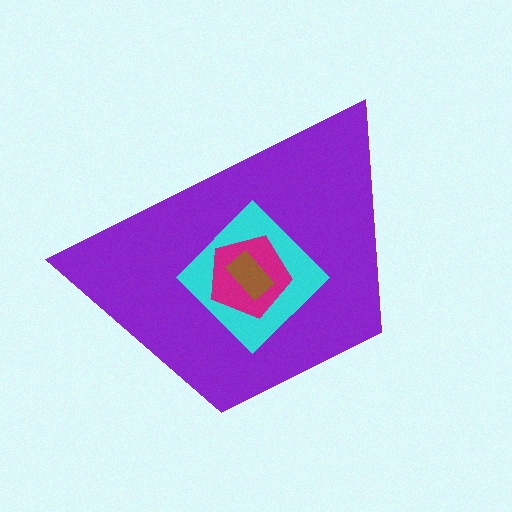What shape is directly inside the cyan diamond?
The magenta pentagon.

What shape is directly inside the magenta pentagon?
The brown rectangle.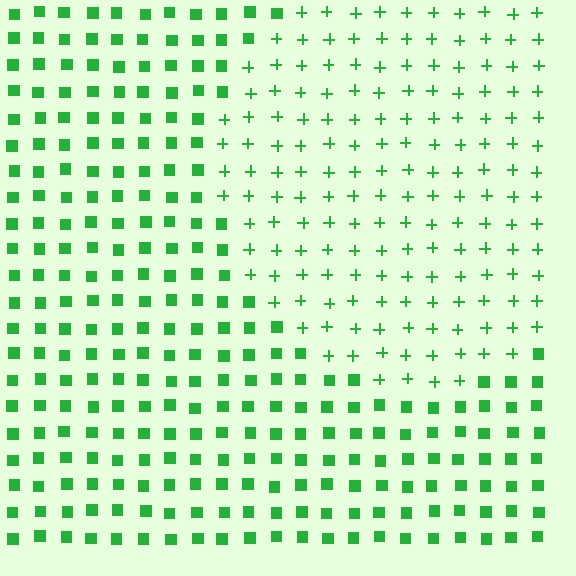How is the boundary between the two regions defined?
The boundary is defined by a change in element shape: plus signs inside vs. squares outside. All elements share the same color and spacing.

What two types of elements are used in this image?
The image uses plus signs inside the circle region and squares outside it.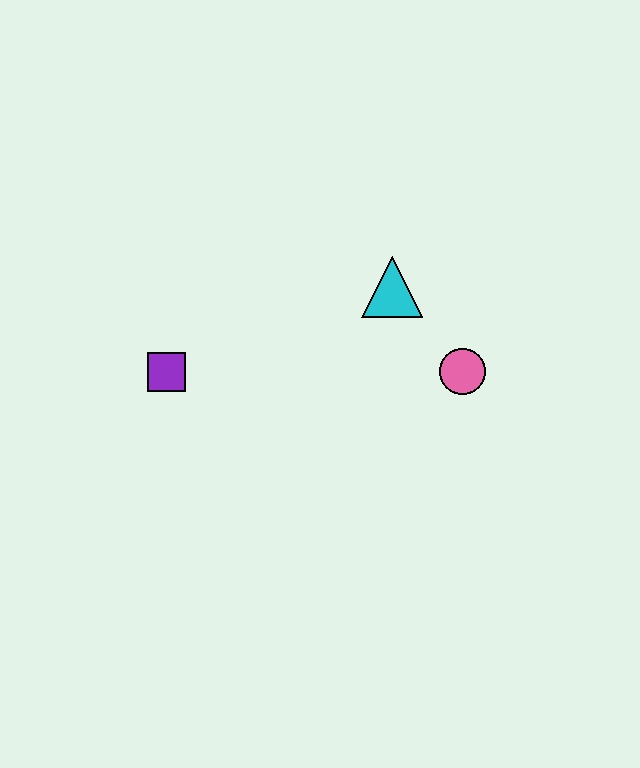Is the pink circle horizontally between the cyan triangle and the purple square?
No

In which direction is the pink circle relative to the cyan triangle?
The pink circle is below the cyan triangle.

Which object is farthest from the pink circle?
The purple square is farthest from the pink circle.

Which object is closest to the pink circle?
The cyan triangle is closest to the pink circle.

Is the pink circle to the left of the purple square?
No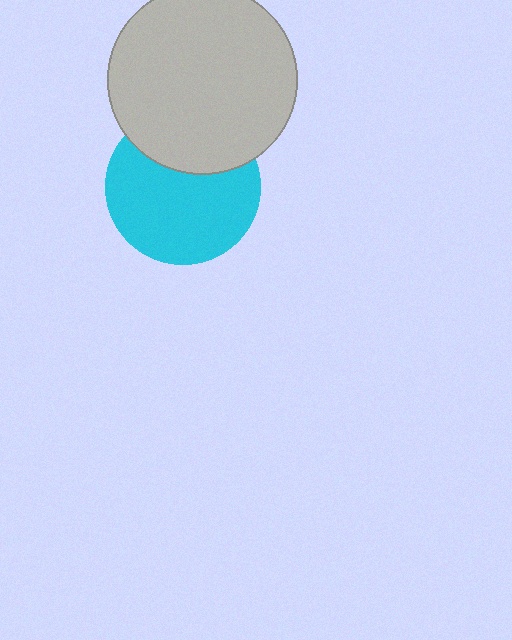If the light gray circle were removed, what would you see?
You would see the complete cyan circle.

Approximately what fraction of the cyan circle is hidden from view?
Roughly 31% of the cyan circle is hidden behind the light gray circle.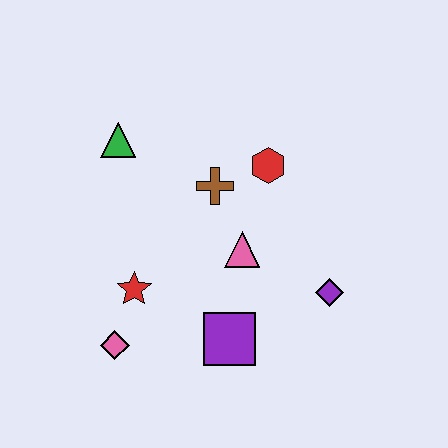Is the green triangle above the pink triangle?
Yes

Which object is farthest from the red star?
The purple diamond is farthest from the red star.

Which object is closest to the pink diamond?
The red star is closest to the pink diamond.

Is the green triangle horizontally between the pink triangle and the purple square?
No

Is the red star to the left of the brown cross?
Yes